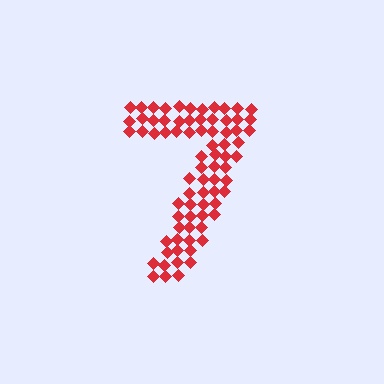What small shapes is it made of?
It is made of small diamonds.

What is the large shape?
The large shape is the digit 7.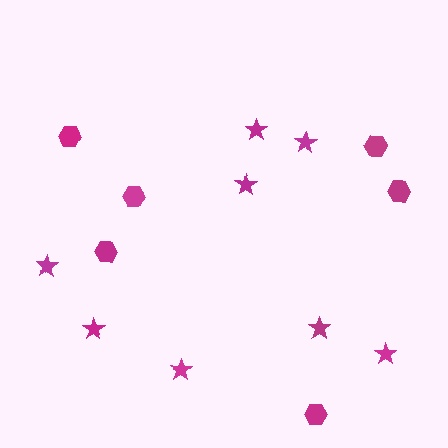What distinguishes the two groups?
There are 2 groups: one group of hexagons (6) and one group of stars (8).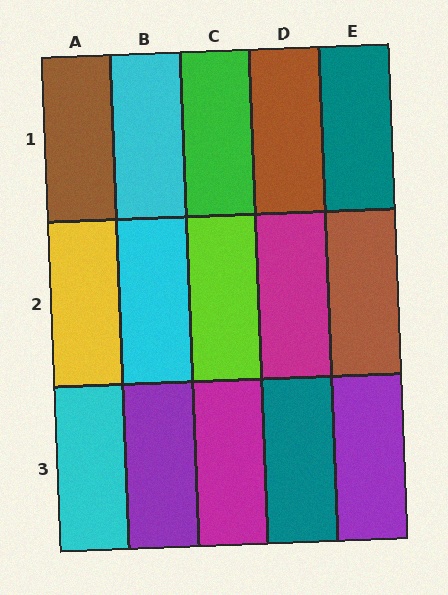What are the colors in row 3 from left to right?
Cyan, purple, magenta, teal, purple.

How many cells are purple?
2 cells are purple.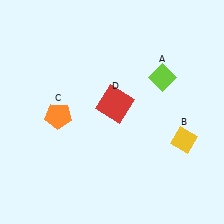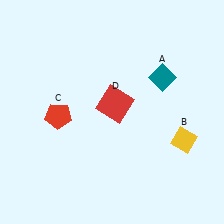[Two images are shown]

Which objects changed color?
A changed from lime to teal. C changed from orange to red.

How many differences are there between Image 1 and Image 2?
There are 2 differences between the two images.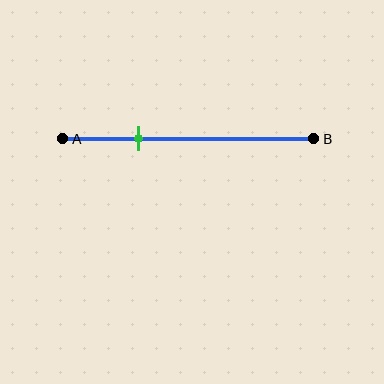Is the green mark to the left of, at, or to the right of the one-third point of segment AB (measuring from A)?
The green mark is to the left of the one-third point of segment AB.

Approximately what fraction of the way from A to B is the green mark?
The green mark is approximately 30% of the way from A to B.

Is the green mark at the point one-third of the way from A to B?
No, the mark is at about 30% from A, not at the 33% one-third point.